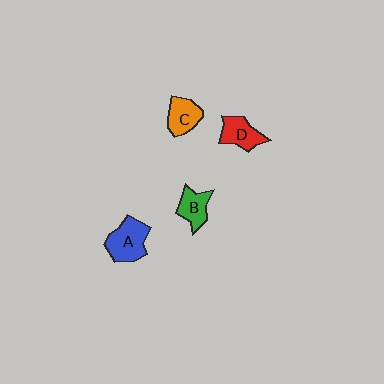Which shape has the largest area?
Shape A (blue).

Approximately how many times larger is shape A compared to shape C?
Approximately 1.4 times.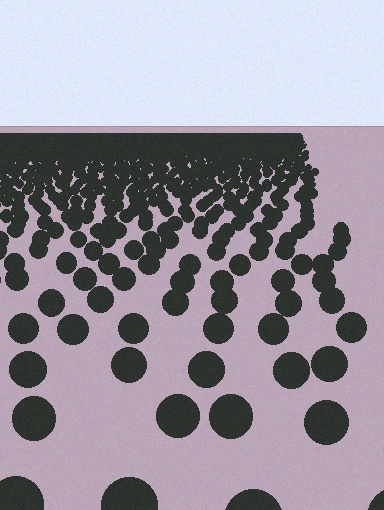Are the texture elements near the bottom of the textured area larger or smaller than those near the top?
Larger. Near the bottom, elements are closer to the viewer and appear at a bigger on-screen size.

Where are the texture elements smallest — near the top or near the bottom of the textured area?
Near the top.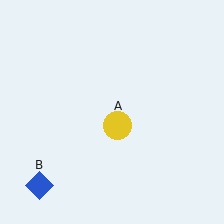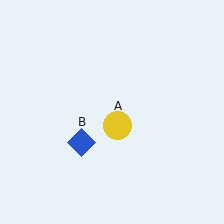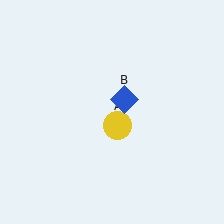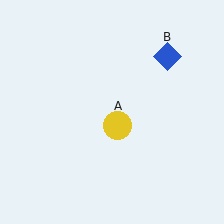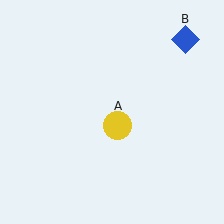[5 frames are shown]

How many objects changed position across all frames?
1 object changed position: blue diamond (object B).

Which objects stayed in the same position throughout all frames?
Yellow circle (object A) remained stationary.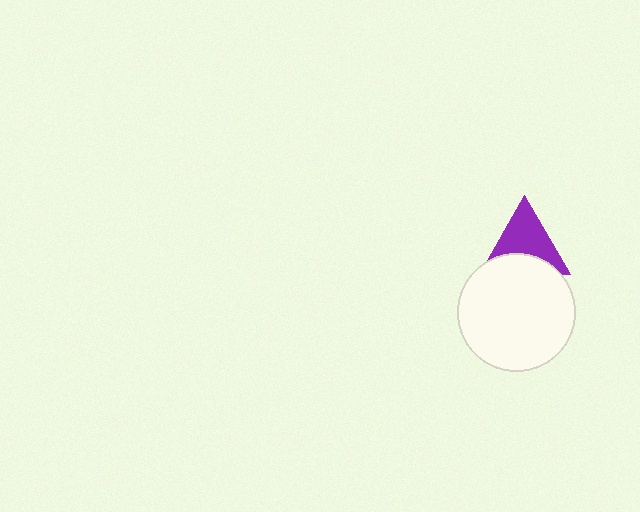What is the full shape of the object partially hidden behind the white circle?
The partially hidden object is a purple triangle.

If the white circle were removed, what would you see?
You would see the complete purple triangle.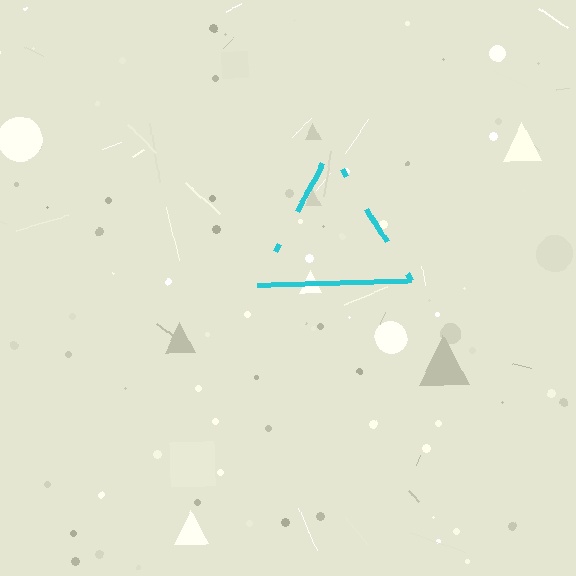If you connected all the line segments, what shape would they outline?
They would outline a triangle.